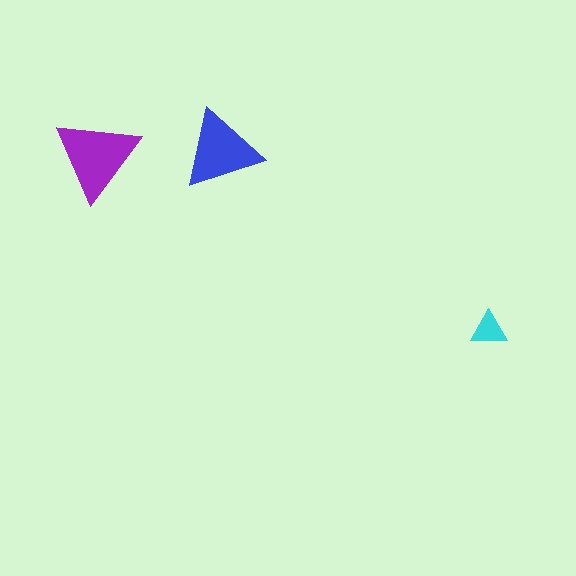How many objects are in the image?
There are 3 objects in the image.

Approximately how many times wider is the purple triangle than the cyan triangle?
About 2.5 times wider.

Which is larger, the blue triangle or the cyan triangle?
The blue one.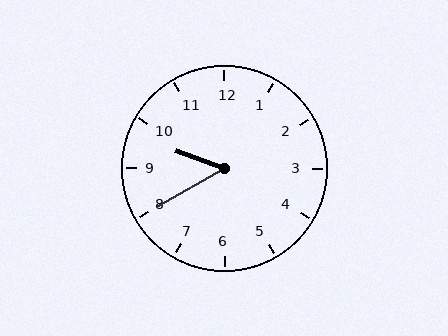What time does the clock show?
9:40.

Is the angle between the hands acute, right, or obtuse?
It is acute.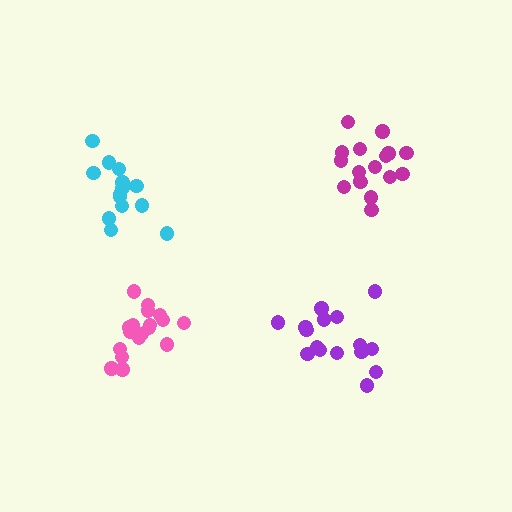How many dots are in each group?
Group 1: 14 dots, Group 2: 17 dots, Group 3: 18 dots, Group 4: 16 dots (65 total).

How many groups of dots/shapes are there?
There are 4 groups.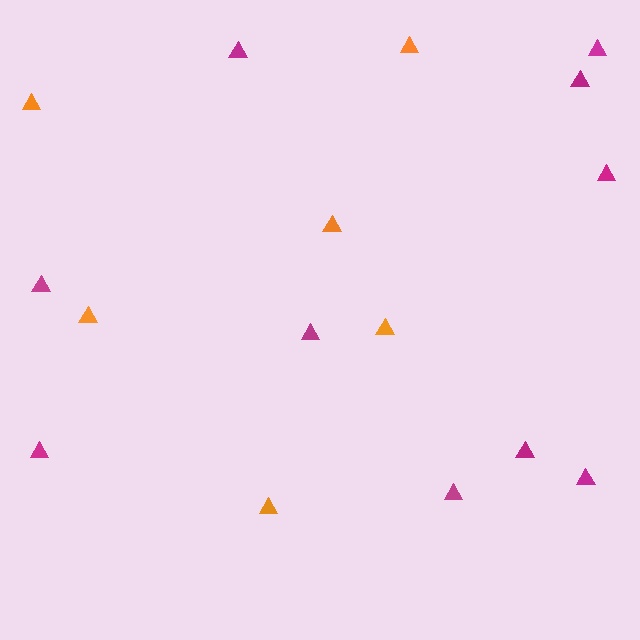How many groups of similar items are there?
There are 2 groups: one group of magenta triangles (10) and one group of orange triangles (6).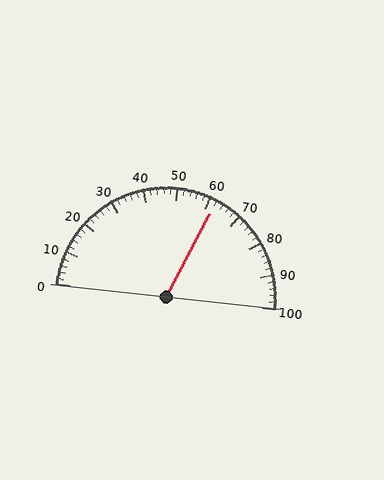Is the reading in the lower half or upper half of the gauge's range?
The reading is in the upper half of the range (0 to 100).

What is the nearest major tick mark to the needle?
The nearest major tick mark is 60.